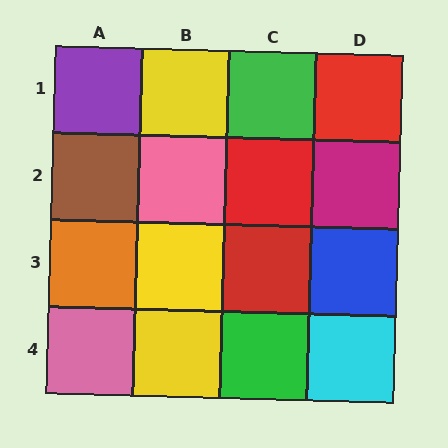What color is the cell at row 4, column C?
Green.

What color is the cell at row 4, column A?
Pink.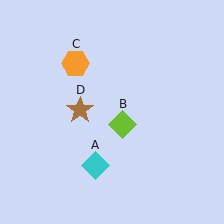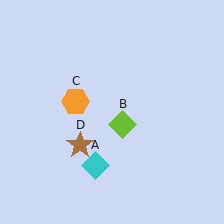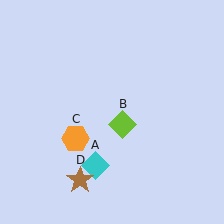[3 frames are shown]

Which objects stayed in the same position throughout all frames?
Cyan diamond (object A) and lime diamond (object B) remained stationary.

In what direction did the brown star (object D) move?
The brown star (object D) moved down.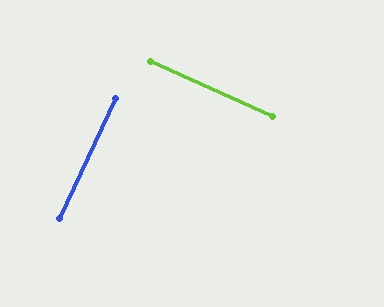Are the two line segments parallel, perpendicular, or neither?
Perpendicular — they meet at approximately 89°.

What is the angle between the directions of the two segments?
Approximately 89 degrees.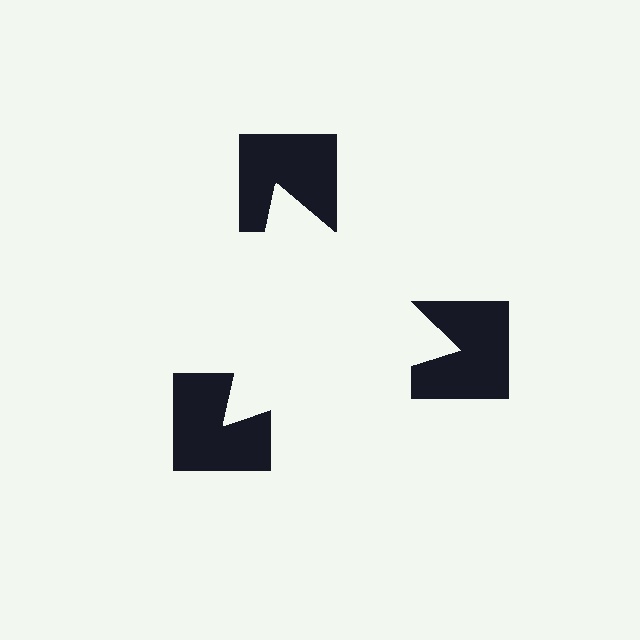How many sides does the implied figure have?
3 sides.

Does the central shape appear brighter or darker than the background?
It typically appears slightly brighter than the background, even though no actual brightness change is drawn.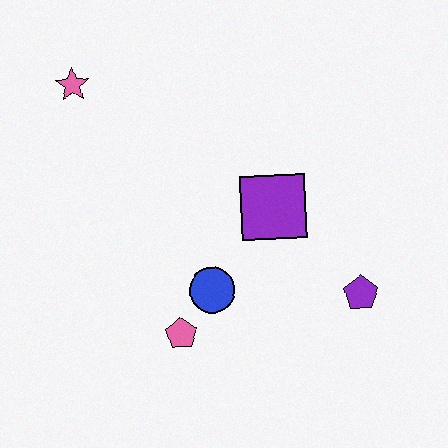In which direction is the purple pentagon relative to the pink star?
The purple pentagon is to the right of the pink star.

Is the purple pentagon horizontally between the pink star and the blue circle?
No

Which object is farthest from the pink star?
The purple pentagon is farthest from the pink star.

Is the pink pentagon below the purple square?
Yes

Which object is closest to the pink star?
The purple square is closest to the pink star.